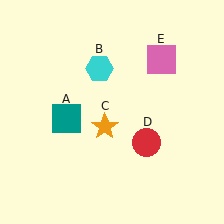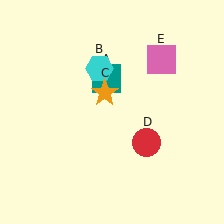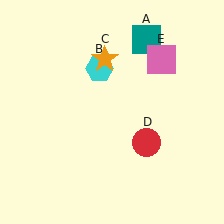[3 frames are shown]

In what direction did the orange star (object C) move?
The orange star (object C) moved up.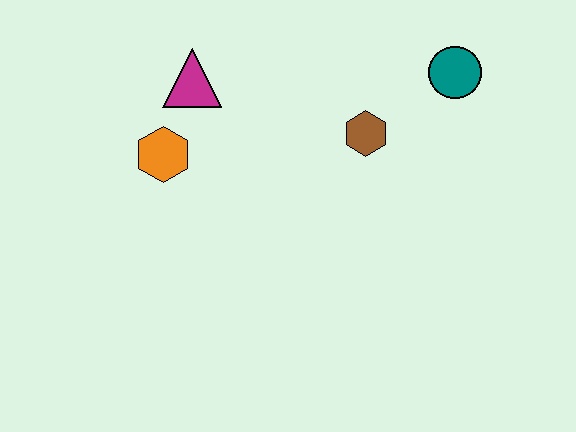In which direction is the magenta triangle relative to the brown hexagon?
The magenta triangle is to the left of the brown hexagon.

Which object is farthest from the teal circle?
The orange hexagon is farthest from the teal circle.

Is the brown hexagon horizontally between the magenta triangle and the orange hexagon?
No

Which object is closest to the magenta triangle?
The orange hexagon is closest to the magenta triangle.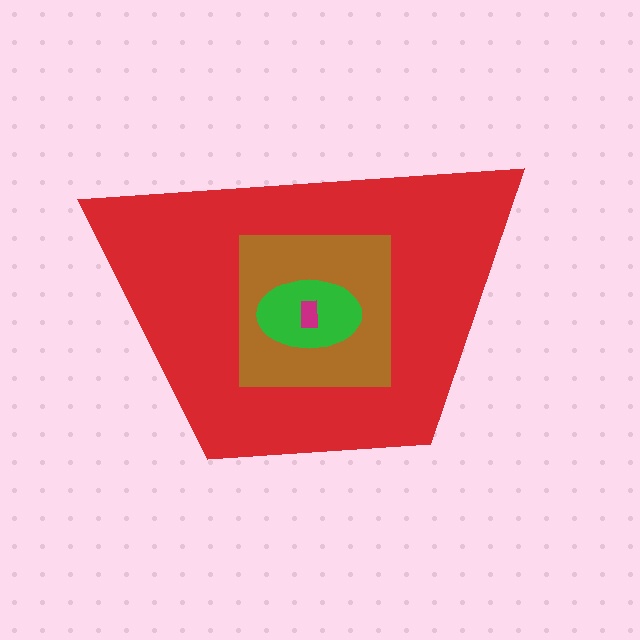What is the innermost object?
The magenta rectangle.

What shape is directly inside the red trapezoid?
The brown square.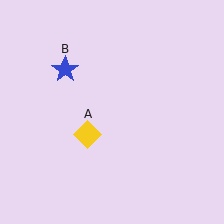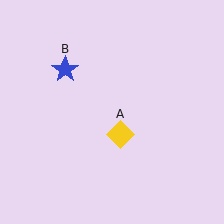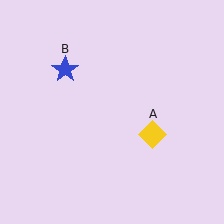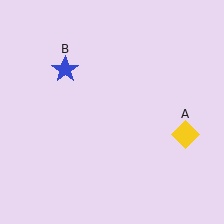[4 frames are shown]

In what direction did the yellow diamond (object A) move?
The yellow diamond (object A) moved right.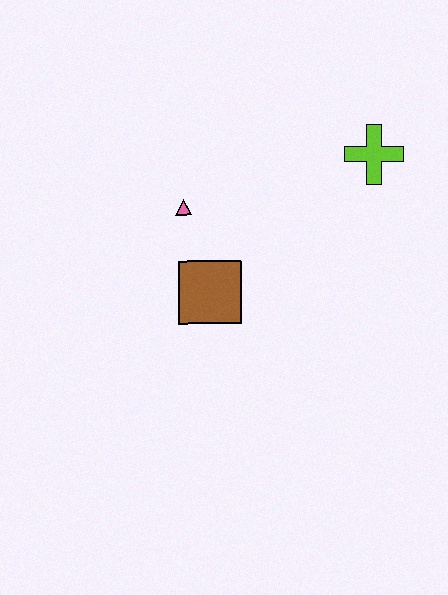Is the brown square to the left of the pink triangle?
No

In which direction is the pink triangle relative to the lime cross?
The pink triangle is to the left of the lime cross.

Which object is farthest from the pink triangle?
The lime cross is farthest from the pink triangle.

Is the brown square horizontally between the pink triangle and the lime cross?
Yes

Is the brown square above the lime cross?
No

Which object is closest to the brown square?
The pink triangle is closest to the brown square.